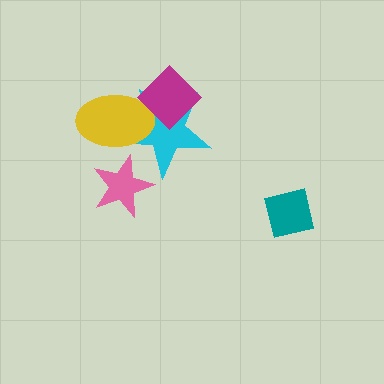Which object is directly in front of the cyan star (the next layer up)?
The yellow ellipse is directly in front of the cyan star.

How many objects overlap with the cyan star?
3 objects overlap with the cyan star.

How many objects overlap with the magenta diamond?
2 objects overlap with the magenta diamond.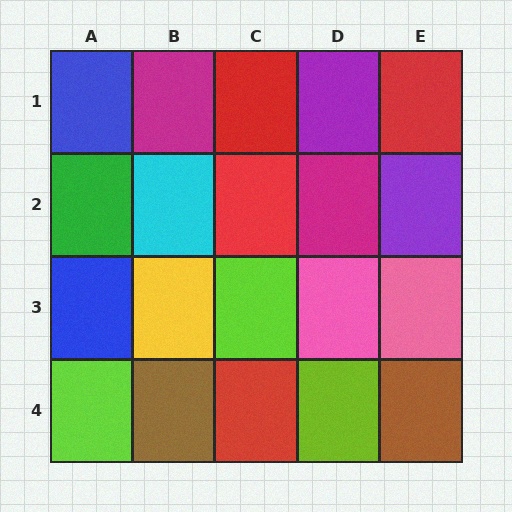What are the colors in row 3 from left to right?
Blue, yellow, lime, pink, pink.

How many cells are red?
4 cells are red.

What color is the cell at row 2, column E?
Purple.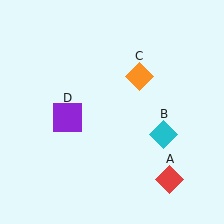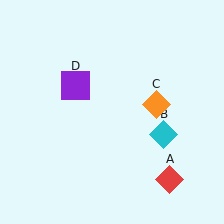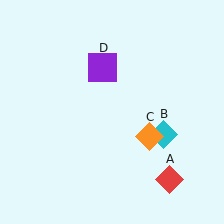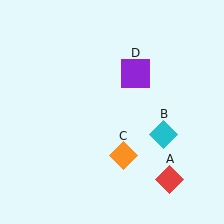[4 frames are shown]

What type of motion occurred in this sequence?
The orange diamond (object C), purple square (object D) rotated clockwise around the center of the scene.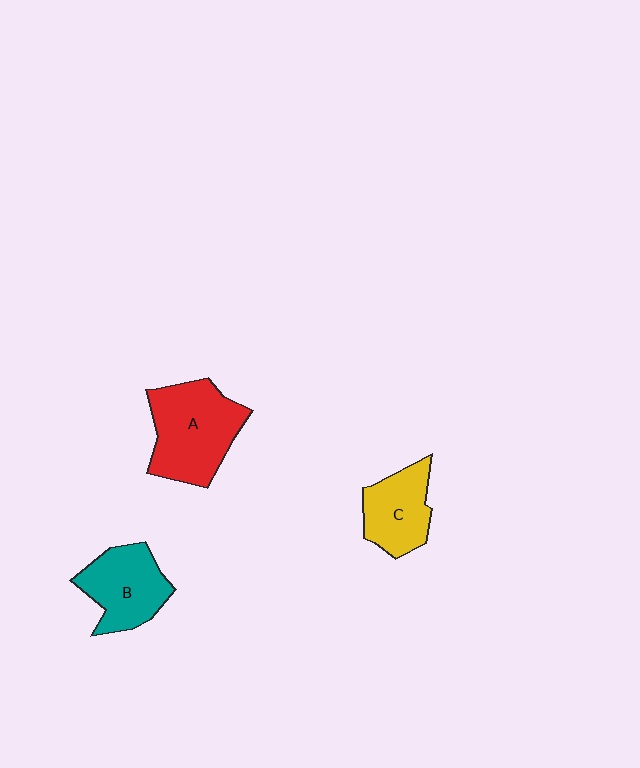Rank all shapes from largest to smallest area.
From largest to smallest: A (red), B (teal), C (yellow).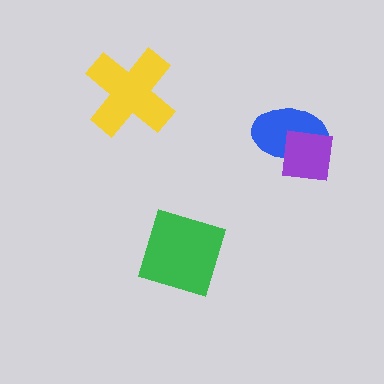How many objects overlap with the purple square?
1 object overlaps with the purple square.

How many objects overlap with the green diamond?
0 objects overlap with the green diamond.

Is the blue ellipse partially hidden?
Yes, it is partially covered by another shape.